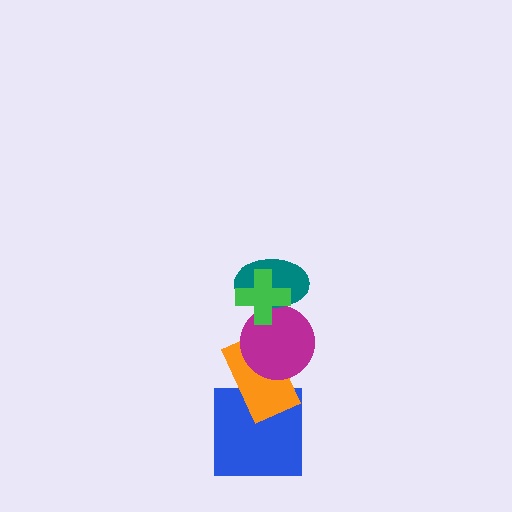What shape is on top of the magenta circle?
The teal ellipse is on top of the magenta circle.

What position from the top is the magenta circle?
The magenta circle is 3rd from the top.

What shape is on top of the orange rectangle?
The magenta circle is on top of the orange rectangle.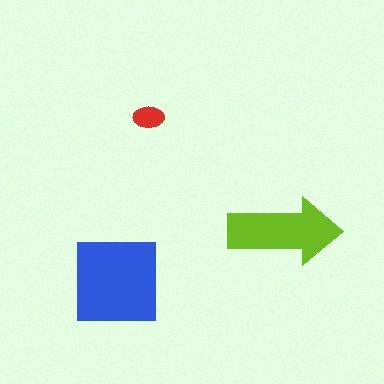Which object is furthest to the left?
The blue square is leftmost.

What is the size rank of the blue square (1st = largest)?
1st.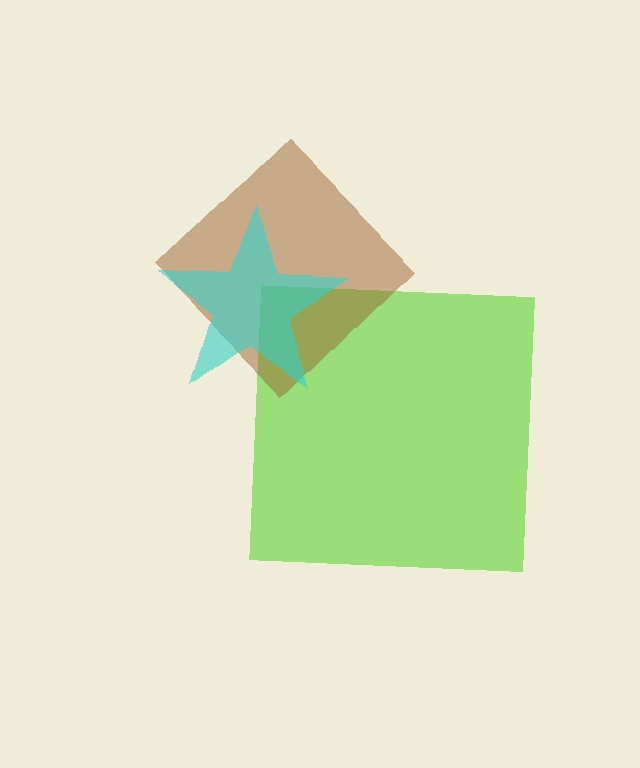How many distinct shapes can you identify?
There are 3 distinct shapes: a lime square, a brown diamond, a cyan star.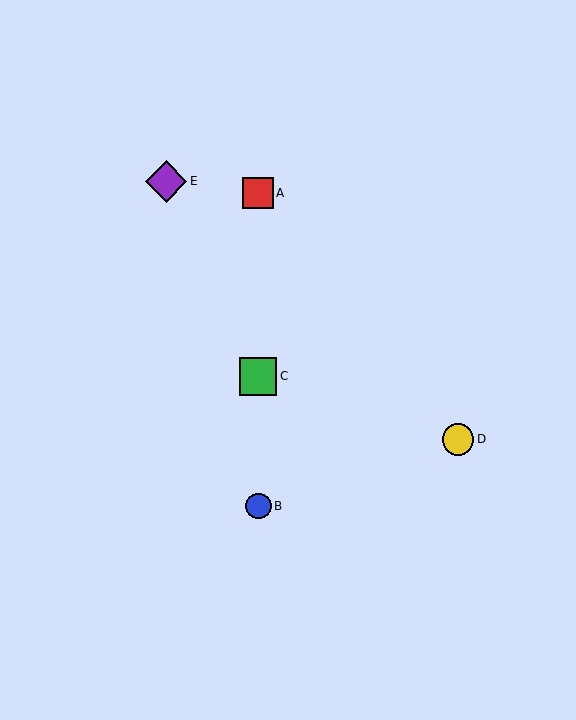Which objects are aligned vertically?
Objects A, B, C are aligned vertically.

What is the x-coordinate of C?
Object C is at x≈258.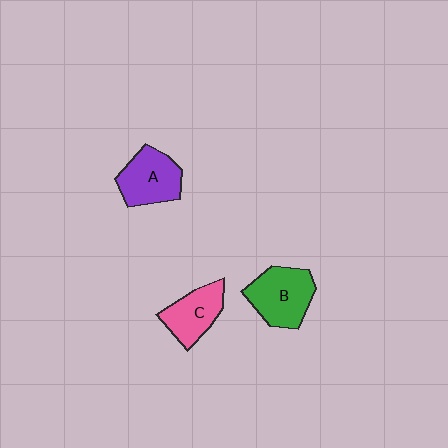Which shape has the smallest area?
Shape C (pink).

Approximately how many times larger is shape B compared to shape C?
Approximately 1.3 times.